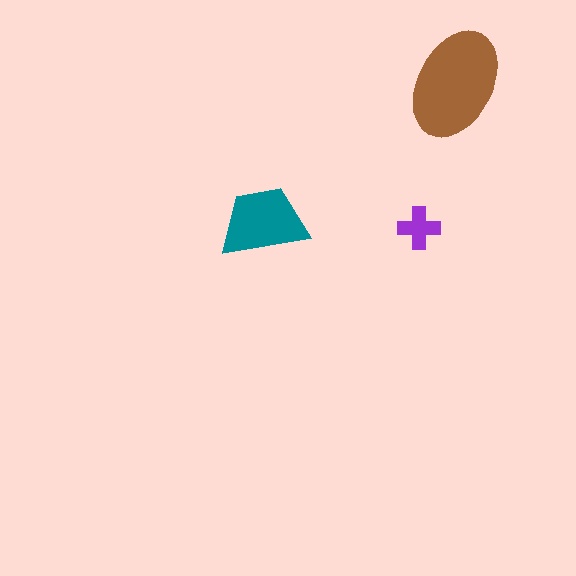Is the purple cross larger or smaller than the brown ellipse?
Smaller.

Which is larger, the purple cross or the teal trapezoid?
The teal trapezoid.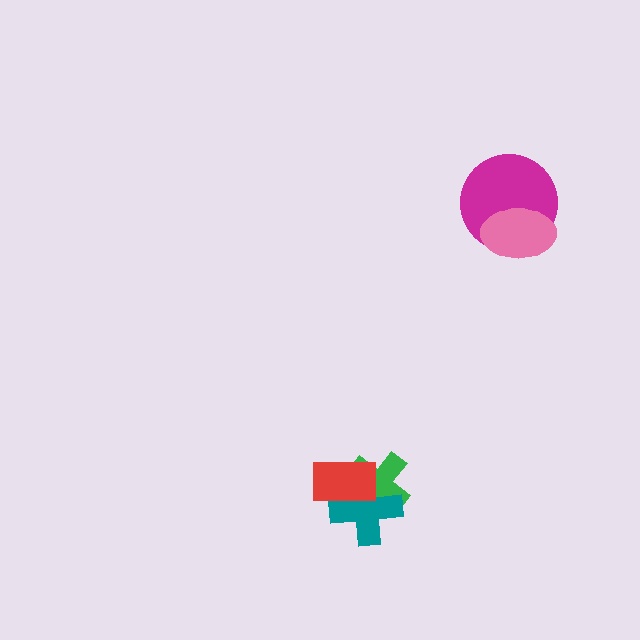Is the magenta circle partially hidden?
Yes, it is partially covered by another shape.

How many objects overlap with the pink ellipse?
1 object overlaps with the pink ellipse.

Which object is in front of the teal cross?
The red rectangle is in front of the teal cross.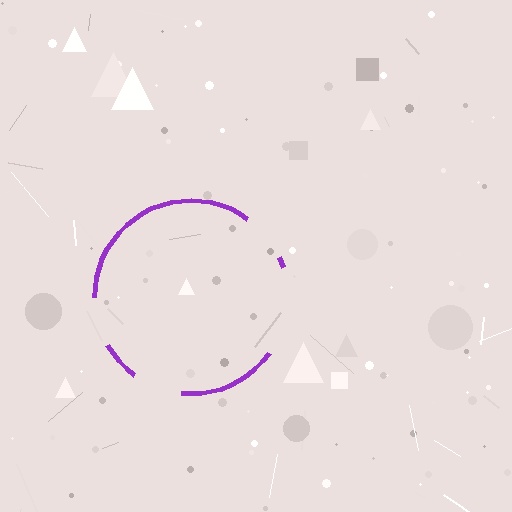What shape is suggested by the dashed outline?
The dashed outline suggests a circle.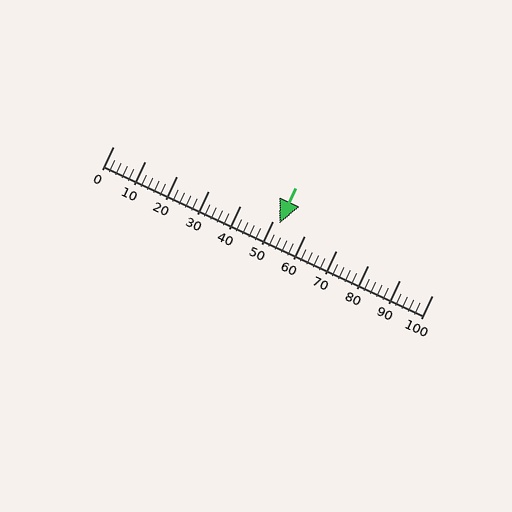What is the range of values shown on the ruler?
The ruler shows values from 0 to 100.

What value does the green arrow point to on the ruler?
The green arrow points to approximately 52.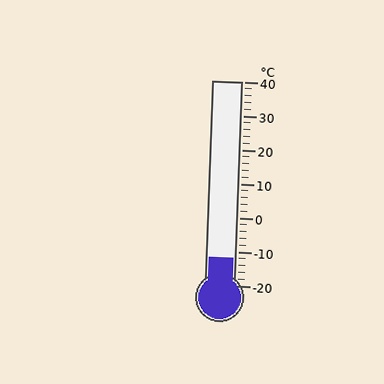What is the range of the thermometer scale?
The thermometer scale ranges from -20°C to 40°C.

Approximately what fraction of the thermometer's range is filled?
The thermometer is filled to approximately 15% of its range.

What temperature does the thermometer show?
The thermometer shows approximately -12°C.